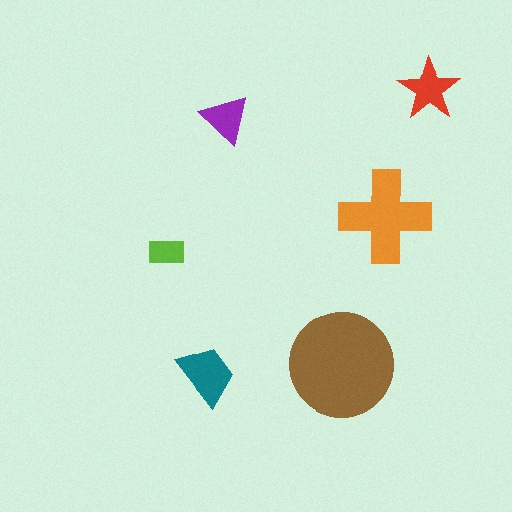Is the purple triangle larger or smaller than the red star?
Smaller.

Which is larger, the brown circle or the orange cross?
The brown circle.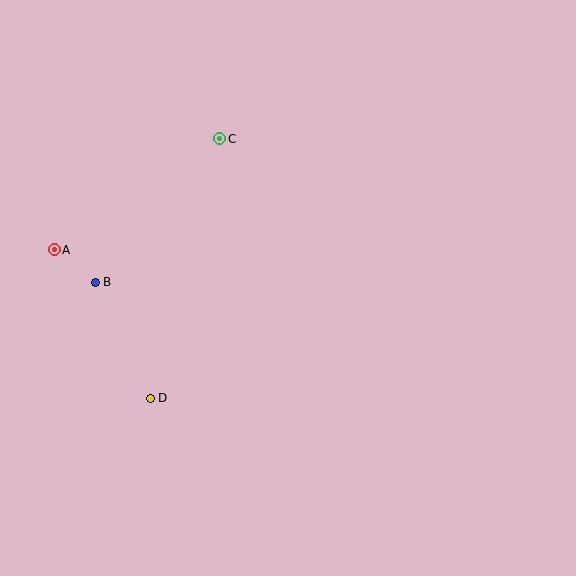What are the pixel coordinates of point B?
Point B is at (95, 282).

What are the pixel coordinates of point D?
Point D is at (150, 398).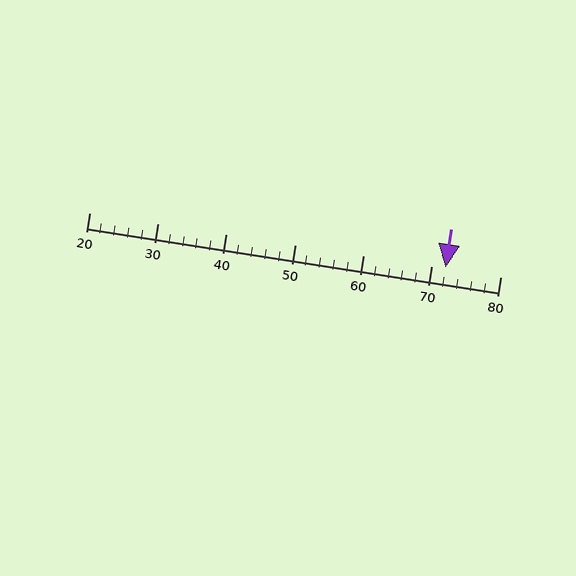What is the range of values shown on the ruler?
The ruler shows values from 20 to 80.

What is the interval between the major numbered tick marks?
The major tick marks are spaced 10 units apart.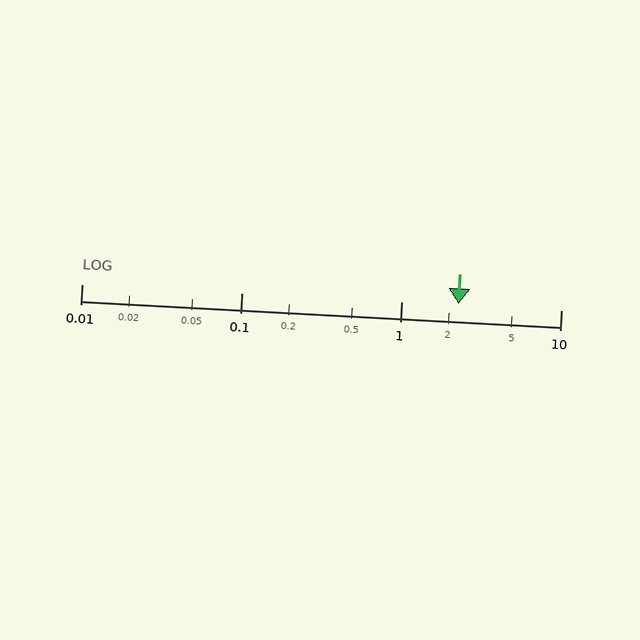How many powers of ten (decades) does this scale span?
The scale spans 3 decades, from 0.01 to 10.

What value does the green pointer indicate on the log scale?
The pointer indicates approximately 2.3.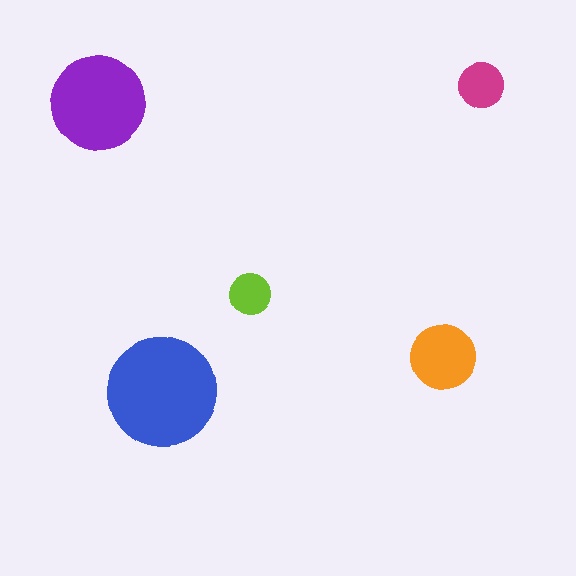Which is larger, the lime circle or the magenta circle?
The magenta one.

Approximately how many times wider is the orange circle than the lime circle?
About 1.5 times wider.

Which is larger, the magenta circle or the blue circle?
The blue one.